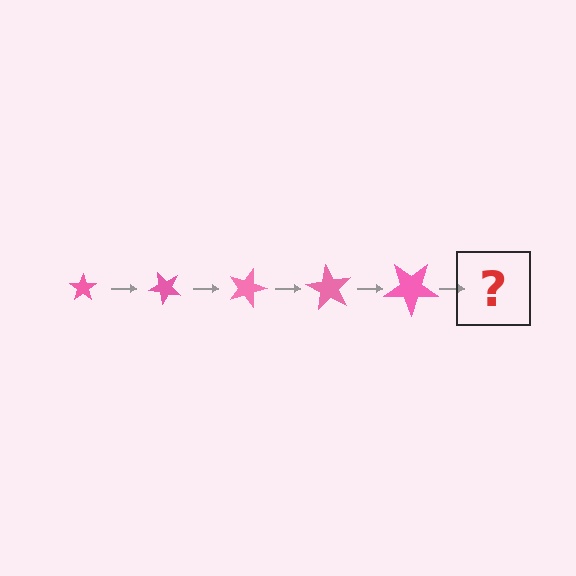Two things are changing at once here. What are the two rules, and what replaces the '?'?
The two rules are that the star grows larger each step and it rotates 45 degrees each step. The '?' should be a star, larger than the previous one and rotated 225 degrees from the start.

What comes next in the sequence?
The next element should be a star, larger than the previous one and rotated 225 degrees from the start.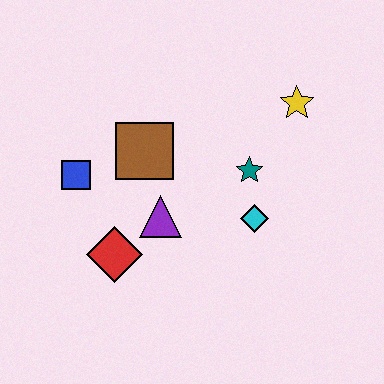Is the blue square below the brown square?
Yes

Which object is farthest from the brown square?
The yellow star is farthest from the brown square.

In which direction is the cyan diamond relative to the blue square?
The cyan diamond is to the right of the blue square.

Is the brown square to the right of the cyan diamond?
No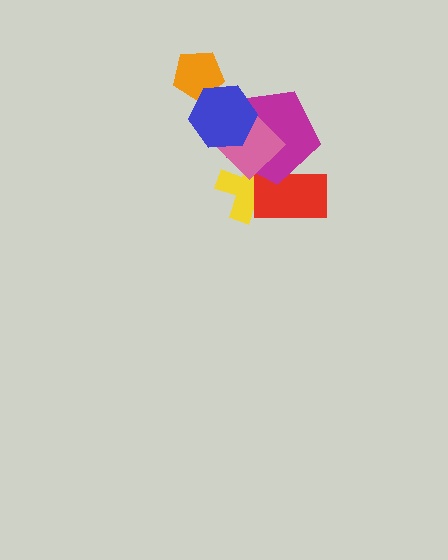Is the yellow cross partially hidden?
Yes, it is partially covered by another shape.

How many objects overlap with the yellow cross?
3 objects overlap with the yellow cross.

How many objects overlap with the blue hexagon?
3 objects overlap with the blue hexagon.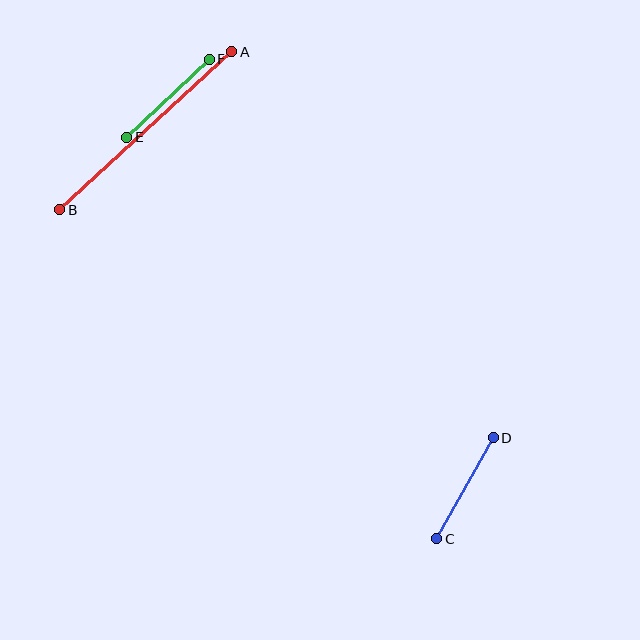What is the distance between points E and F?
The distance is approximately 114 pixels.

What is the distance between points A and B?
The distance is approximately 234 pixels.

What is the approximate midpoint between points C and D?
The midpoint is at approximately (465, 488) pixels.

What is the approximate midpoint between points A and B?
The midpoint is at approximately (146, 131) pixels.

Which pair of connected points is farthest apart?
Points A and B are farthest apart.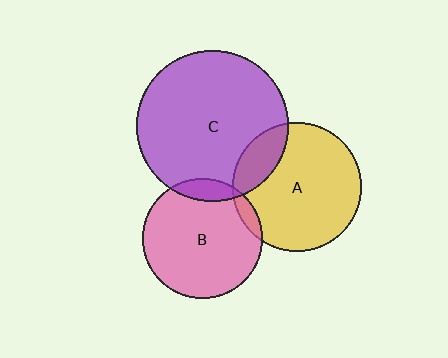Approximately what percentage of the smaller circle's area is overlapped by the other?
Approximately 10%.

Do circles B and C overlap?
Yes.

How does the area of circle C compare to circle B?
Approximately 1.6 times.